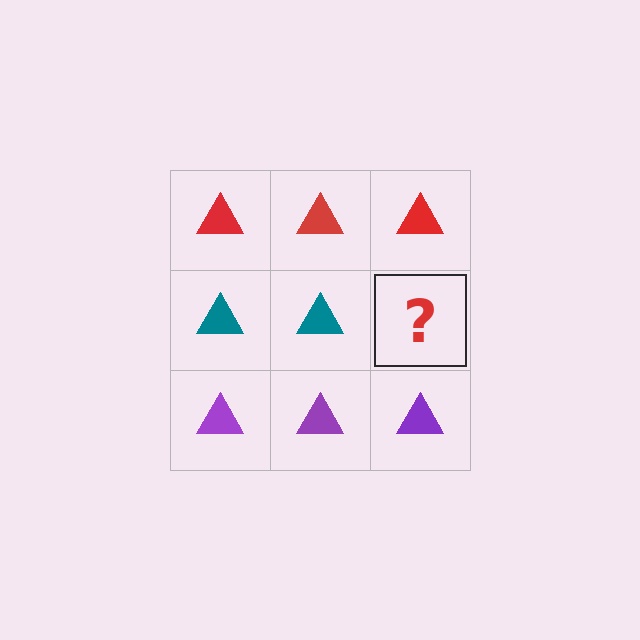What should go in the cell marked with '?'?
The missing cell should contain a teal triangle.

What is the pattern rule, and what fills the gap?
The rule is that each row has a consistent color. The gap should be filled with a teal triangle.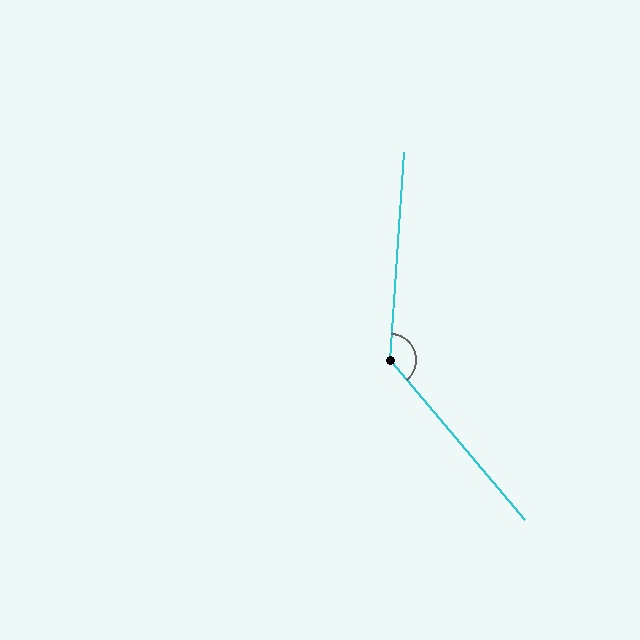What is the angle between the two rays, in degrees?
Approximately 136 degrees.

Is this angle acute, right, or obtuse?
It is obtuse.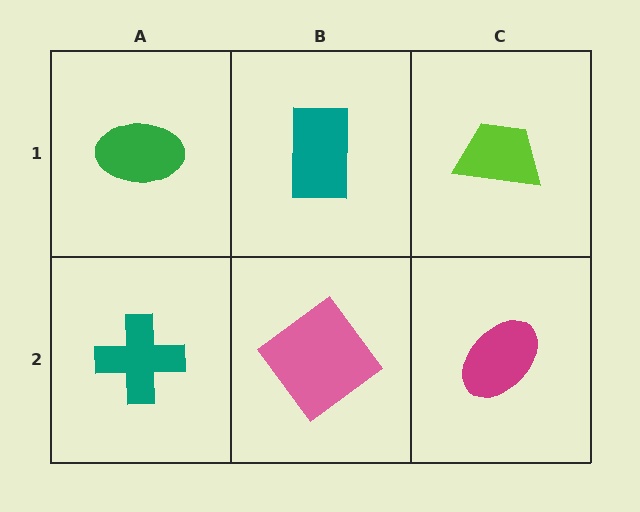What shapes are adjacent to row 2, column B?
A teal rectangle (row 1, column B), a teal cross (row 2, column A), a magenta ellipse (row 2, column C).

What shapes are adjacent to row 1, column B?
A pink diamond (row 2, column B), a green ellipse (row 1, column A), a lime trapezoid (row 1, column C).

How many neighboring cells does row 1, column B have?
3.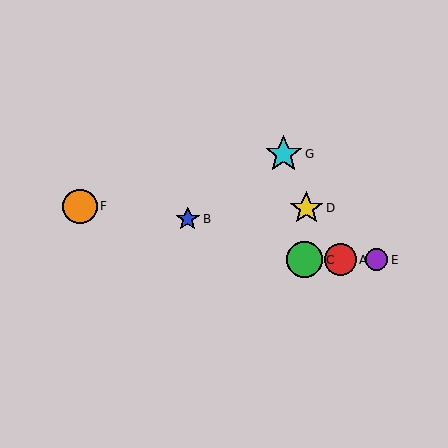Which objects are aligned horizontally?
Objects A, C, E are aligned horizontally.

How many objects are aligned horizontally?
3 objects (A, C, E) are aligned horizontally.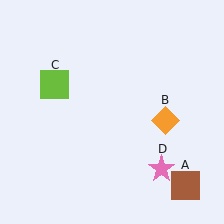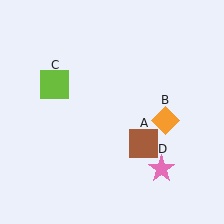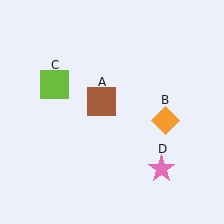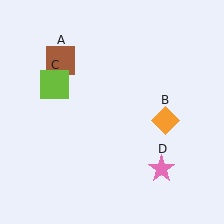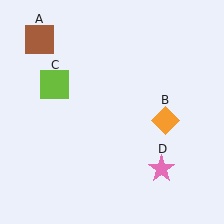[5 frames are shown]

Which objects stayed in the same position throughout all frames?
Orange diamond (object B) and lime square (object C) and pink star (object D) remained stationary.